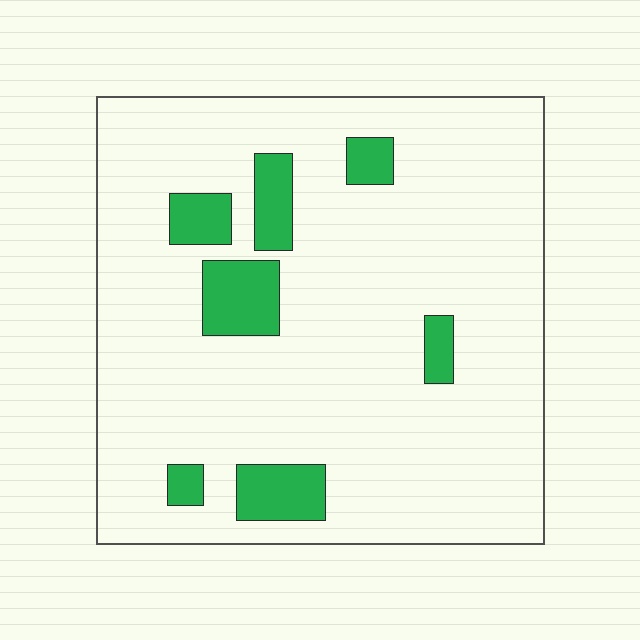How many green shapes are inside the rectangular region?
7.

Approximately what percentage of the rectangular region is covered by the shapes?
Approximately 10%.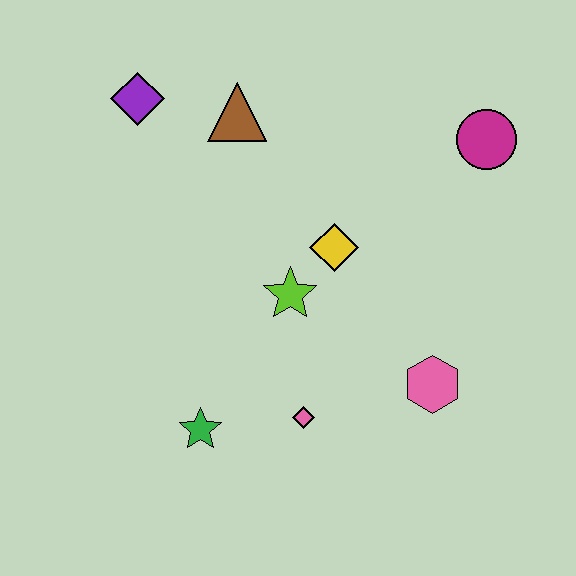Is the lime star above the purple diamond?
No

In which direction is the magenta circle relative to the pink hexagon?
The magenta circle is above the pink hexagon.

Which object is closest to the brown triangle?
The purple diamond is closest to the brown triangle.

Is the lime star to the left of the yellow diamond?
Yes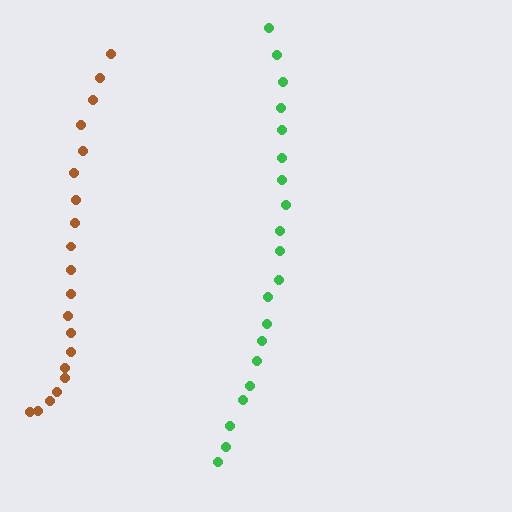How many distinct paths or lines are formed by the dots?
There are 2 distinct paths.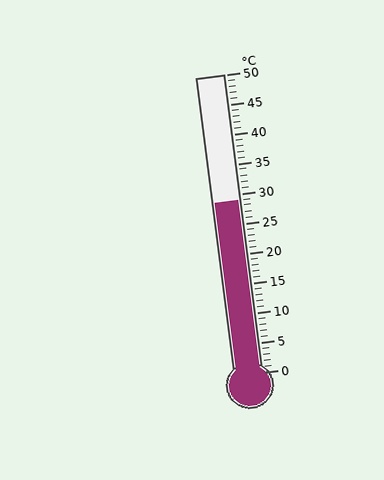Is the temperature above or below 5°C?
The temperature is above 5°C.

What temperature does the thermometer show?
The thermometer shows approximately 29°C.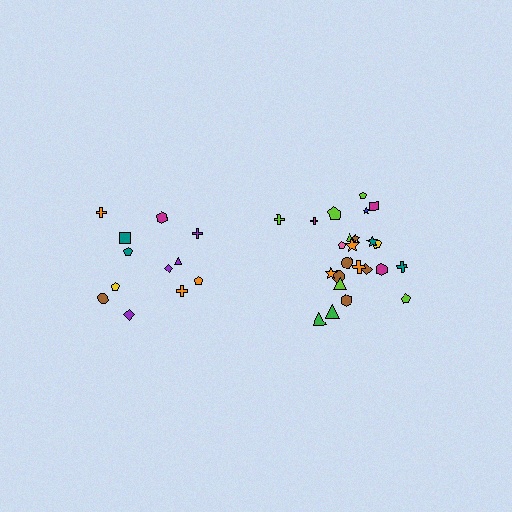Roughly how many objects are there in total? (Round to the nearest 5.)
Roughly 35 objects in total.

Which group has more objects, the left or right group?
The right group.